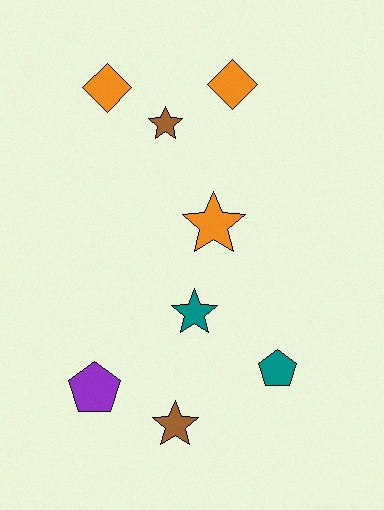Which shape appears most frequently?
Star, with 4 objects.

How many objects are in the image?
There are 8 objects.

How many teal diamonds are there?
There are no teal diamonds.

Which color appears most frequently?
Orange, with 3 objects.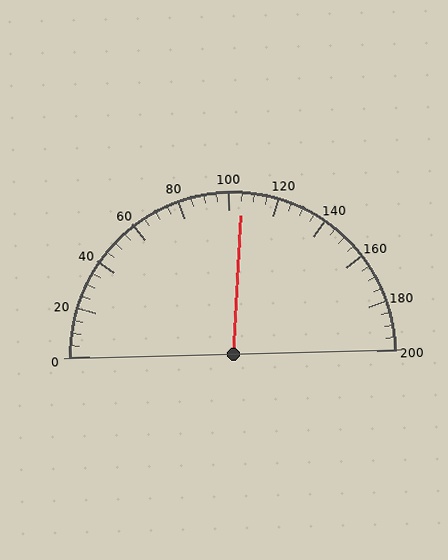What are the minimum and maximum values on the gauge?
The gauge ranges from 0 to 200.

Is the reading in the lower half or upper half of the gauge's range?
The reading is in the upper half of the range (0 to 200).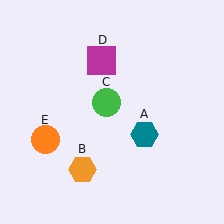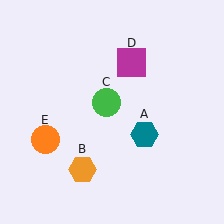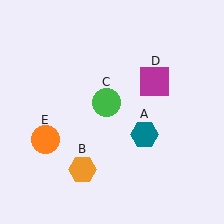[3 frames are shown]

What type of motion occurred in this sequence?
The magenta square (object D) rotated clockwise around the center of the scene.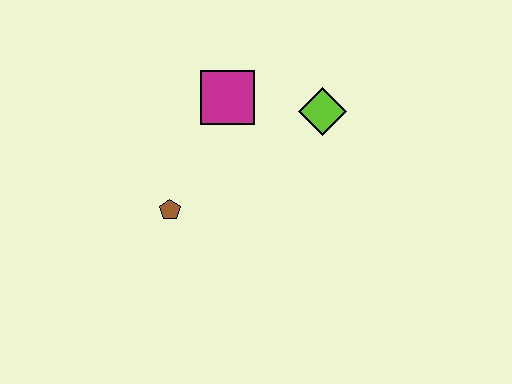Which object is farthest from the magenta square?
The brown pentagon is farthest from the magenta square.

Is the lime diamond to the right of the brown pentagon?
Yes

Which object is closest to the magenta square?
The lime diamond is closest to the magenta square.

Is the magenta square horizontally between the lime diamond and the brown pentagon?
Yes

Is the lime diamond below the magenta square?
Yes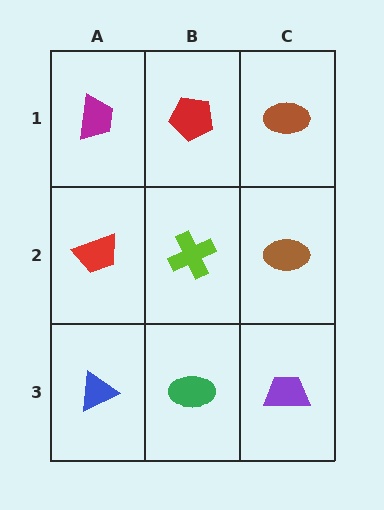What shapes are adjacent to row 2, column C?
A brown ellipse (row 1, column C), a purple trapezoid (row 3, column C), a lime cross (row 2, column B).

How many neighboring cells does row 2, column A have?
3.